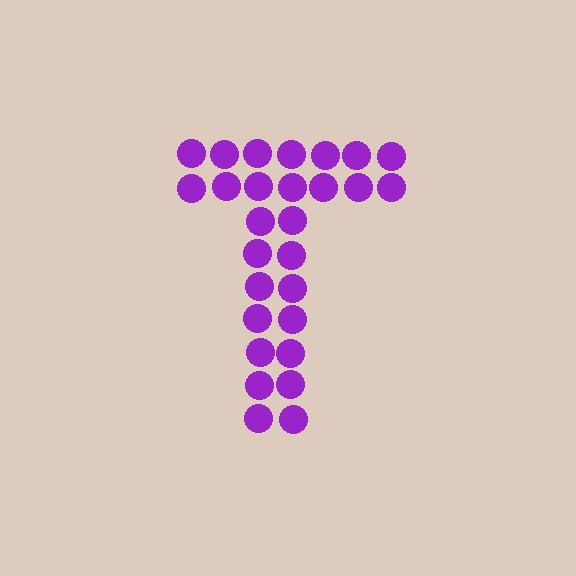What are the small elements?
The small elements are circles.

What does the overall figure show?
The overall figure shows the letter T.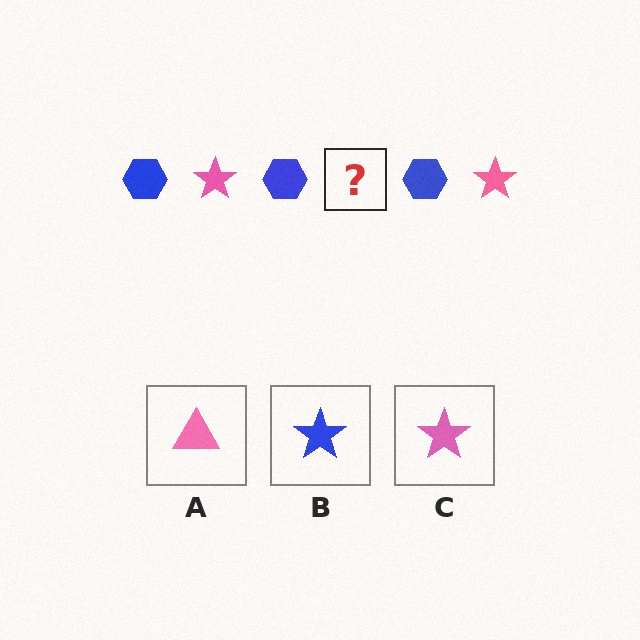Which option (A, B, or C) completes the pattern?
C.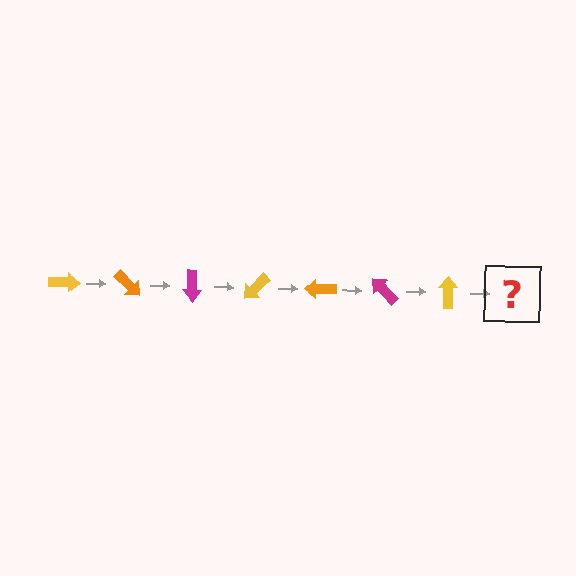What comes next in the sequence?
The next element should be an orange arrow, rotated 315 degrees from the start.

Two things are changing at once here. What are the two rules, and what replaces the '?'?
The two rules are that it rotates 45 degrees each step and the color cycles through yellow, orange, and magenta. The '?' should be an orange arrow, rotated 315 degrees from the start.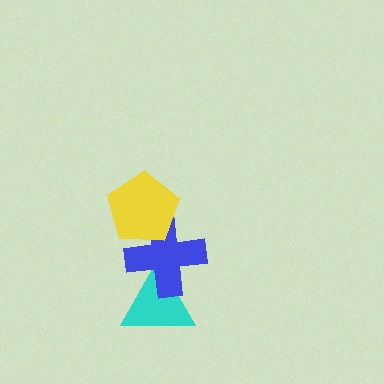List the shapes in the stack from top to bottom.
From top to bottom: the yellow pentagon, the blue cross, the cyan triangle.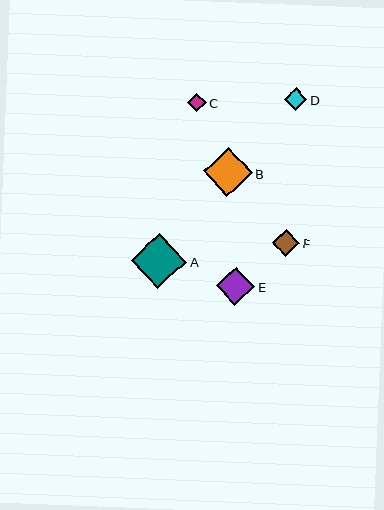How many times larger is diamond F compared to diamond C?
Diamond F is approximately 1.5 times the size of diamond C.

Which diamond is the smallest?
Diamond C is the smallest with a size of approximately 19 pixels.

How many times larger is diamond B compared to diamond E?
Diamond B is approximately 1.3 times the size of diamond E.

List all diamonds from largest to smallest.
From largest to smallest: A, B, E, F, D, C.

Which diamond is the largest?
Diamond A is the largest with a size of approximately 56 pixels.